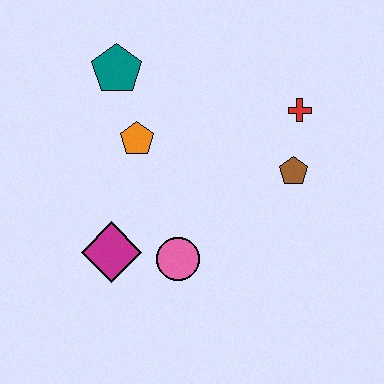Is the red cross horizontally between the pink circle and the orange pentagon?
No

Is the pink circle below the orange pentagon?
Yes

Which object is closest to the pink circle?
The magenta diamond is closest to the pink circle.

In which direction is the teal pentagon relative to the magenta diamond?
The teal pentagon is above the magenta diamond.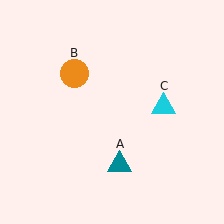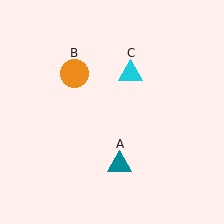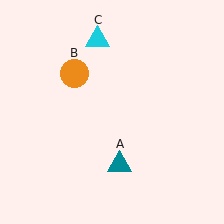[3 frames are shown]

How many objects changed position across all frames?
1 object changed position: cyan triangle (object C).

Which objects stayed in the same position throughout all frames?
Teal triangle (object A) and orange circle (object B) remained stationary.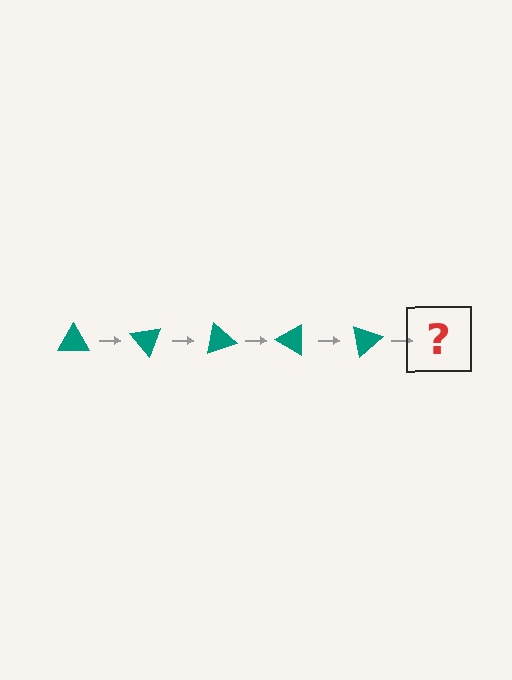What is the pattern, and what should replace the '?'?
The pattern is that the triangle rotates 50 degrees each step. The '?' should be a teal triangle rotated 250 degrees.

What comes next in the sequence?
The next element should be a teal triangle rotated 250 degrees.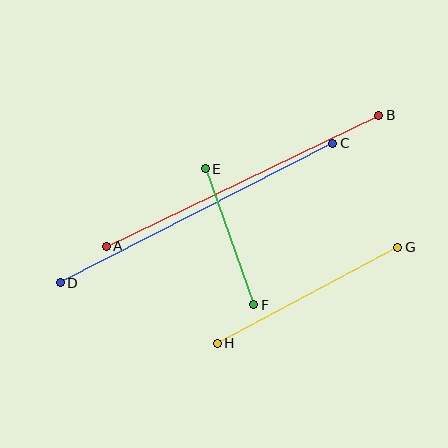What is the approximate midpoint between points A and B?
The midpoint is at approximately (242, 181) pixels.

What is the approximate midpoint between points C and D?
The midpoint is at approximately (196, 213) pixels.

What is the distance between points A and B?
The distance is approximately 302 pixels.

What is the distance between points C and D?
The distance is approximately 306 pixels.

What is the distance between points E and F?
The distance is approximately 144 pixels.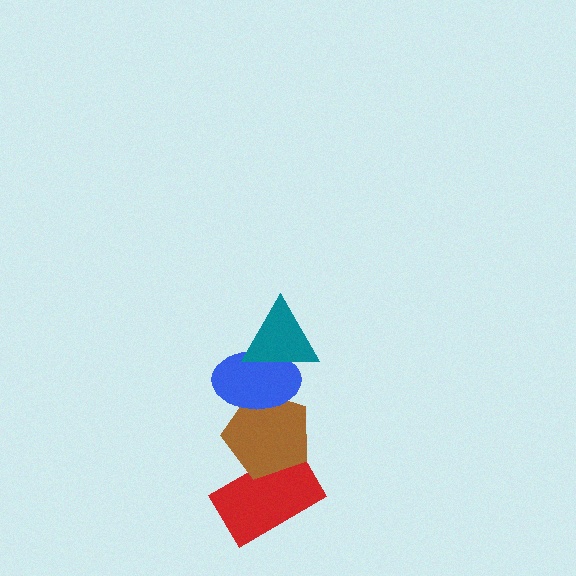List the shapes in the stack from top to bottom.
From top to bottom: the teal triangle, the blue ellipse, the brown pentagon, the red rectangle.